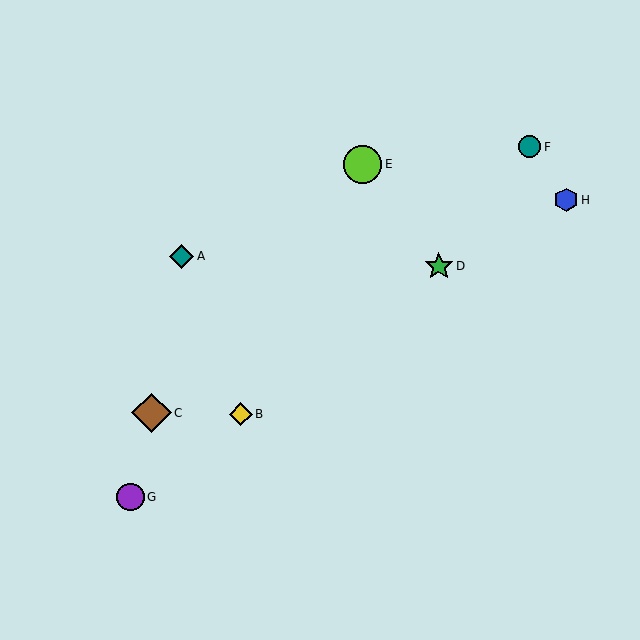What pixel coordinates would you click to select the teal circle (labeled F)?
Click at (530, 147) to select the teal circle F.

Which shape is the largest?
The brown diamond (labeled C) is the largest.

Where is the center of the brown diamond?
The center of the brown diamond is at (151, 413).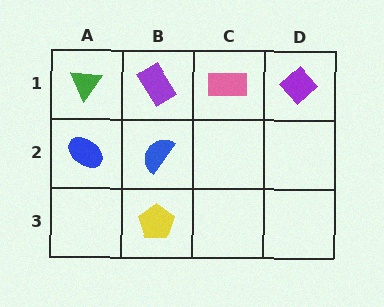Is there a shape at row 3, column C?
No, that cell is empty.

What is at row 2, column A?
A blue ellipse.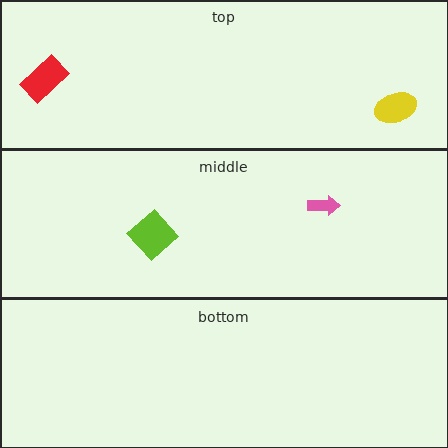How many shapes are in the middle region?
2.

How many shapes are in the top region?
2.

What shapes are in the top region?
The red rectangle, the yellow ellipse.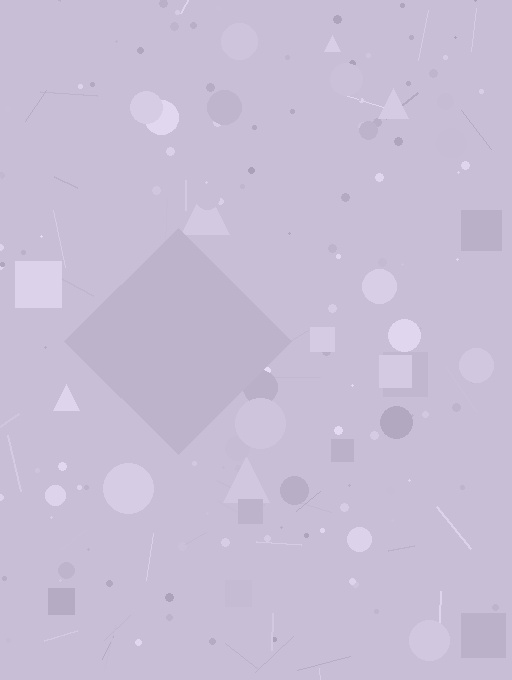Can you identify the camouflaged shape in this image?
The camouflaged shape is a diamond.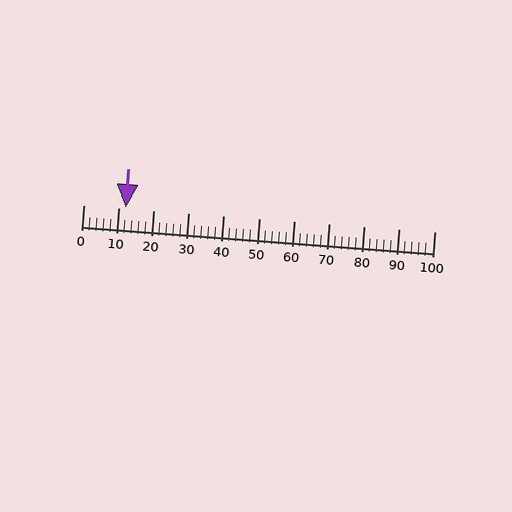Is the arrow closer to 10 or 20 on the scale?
The arrow is closer to 10.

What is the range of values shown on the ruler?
The ruler shows values from 0 to 100.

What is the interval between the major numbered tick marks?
The major tick marks are spaced 10 units apart.